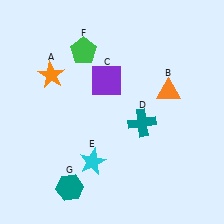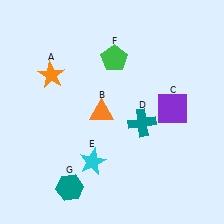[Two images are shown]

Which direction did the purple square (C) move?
The purple square (C) moved right.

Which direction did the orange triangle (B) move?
The orange triangle (B) moved left.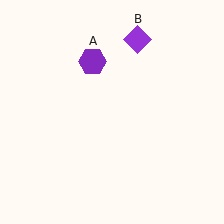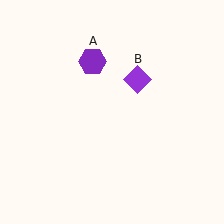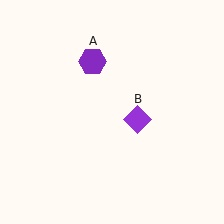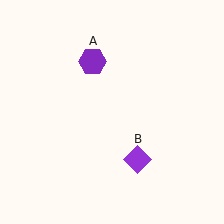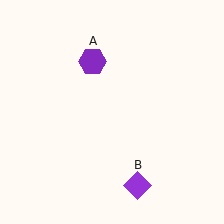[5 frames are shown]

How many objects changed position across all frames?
1 object changed position: purple diamond (object B).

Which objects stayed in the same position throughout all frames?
Purple hexagon (object A) remained stationary.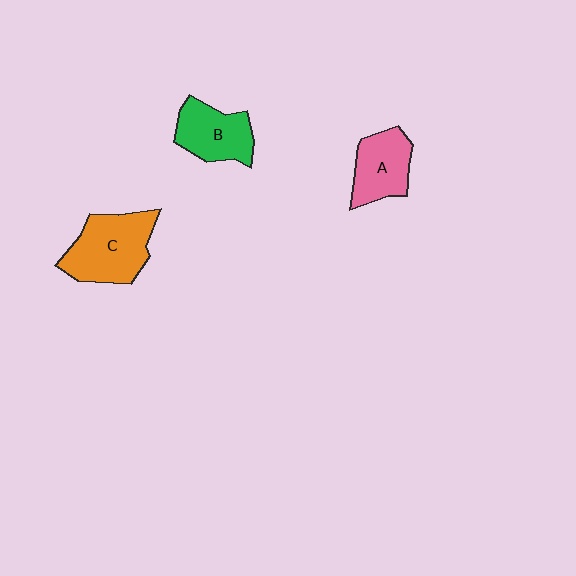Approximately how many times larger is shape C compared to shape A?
Approximately 1.4 times.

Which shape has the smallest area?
Shape A (pink).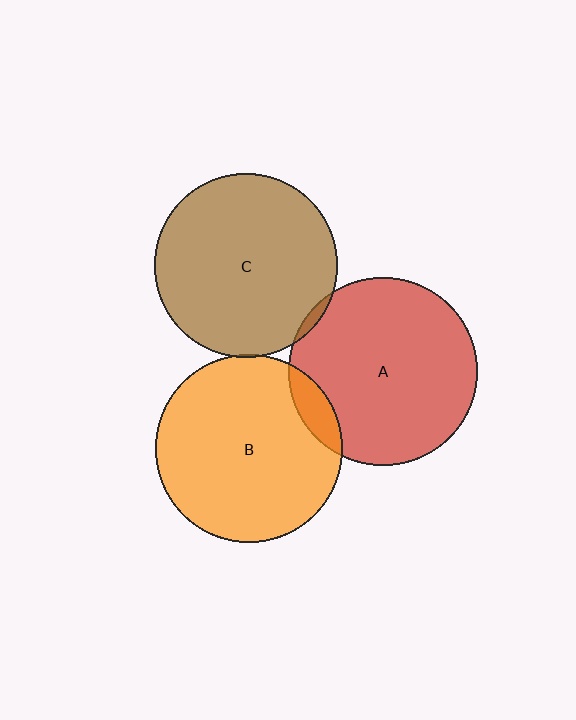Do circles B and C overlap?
Yes.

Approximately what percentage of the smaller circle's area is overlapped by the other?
Approximately 5%.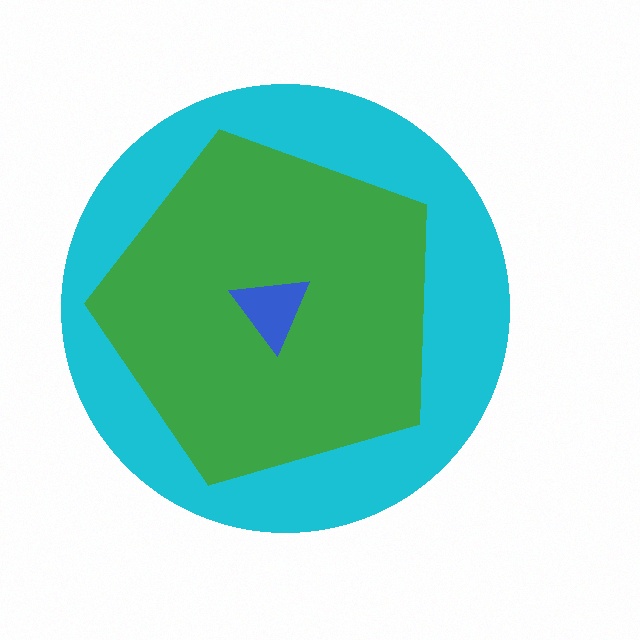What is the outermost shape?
The cyan circle.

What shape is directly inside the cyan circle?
The green pentagon.